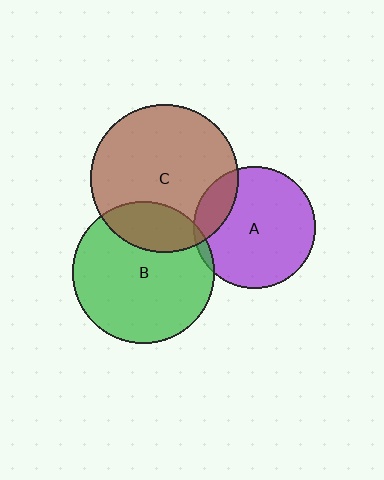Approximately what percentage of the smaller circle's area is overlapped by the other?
Approximately 25%.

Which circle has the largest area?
Circle C (brown).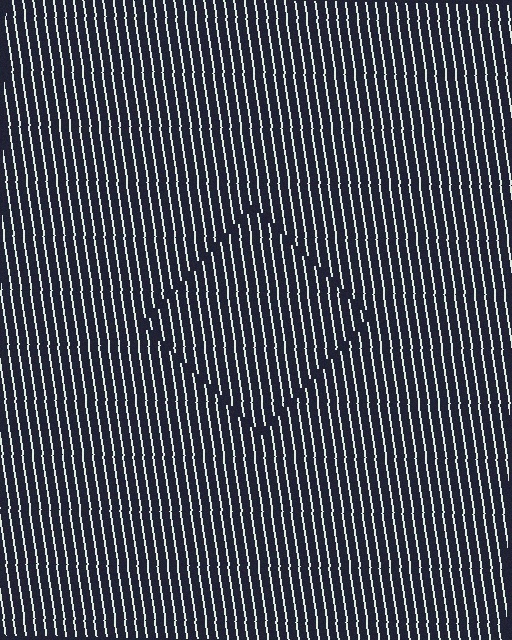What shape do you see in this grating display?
An illusory square. The interior of the shape contains the same grating, shifted by half a period — the contour is defined by the phase discontinuity where line-ends from the inner and outer gratings abut.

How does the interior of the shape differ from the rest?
The interior of the shape contains the same grating, shifted by half a period — the contour is defined by the phase discontinuity where line-ends from the inner and outer gratings abut.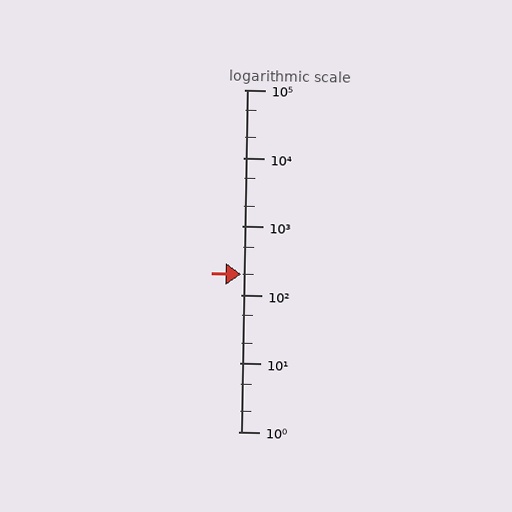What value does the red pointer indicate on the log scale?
The pointer indicates approximately 200.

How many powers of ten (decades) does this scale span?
The scale spans 5 decades, from 1 to 100000.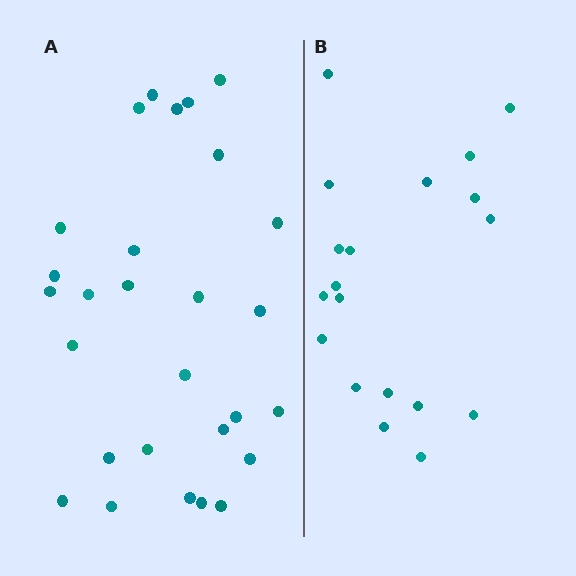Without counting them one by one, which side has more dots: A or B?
Region A (the left region) has more dots.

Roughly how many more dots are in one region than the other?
Region A has roughly 8 or so more dots than region B.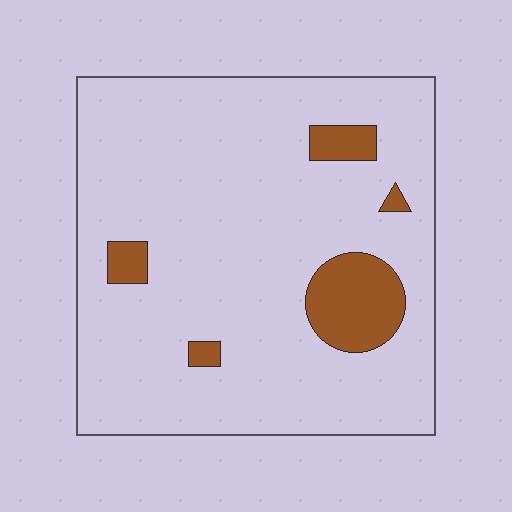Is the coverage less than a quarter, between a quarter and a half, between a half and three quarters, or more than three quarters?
Less than a quarter.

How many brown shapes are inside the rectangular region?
5.